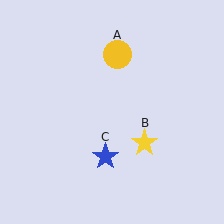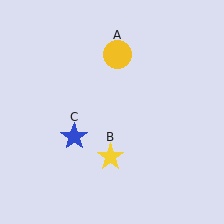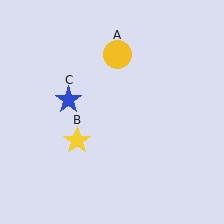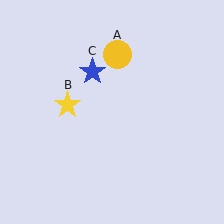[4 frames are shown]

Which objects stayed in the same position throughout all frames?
Yellow circle (object A) remained stationary.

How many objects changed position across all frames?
2 objects changed position: yellow star (object B), blue star (object C).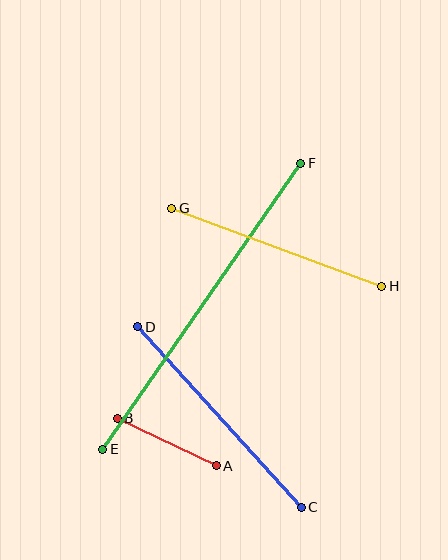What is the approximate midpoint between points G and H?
The midpoint is at approximately (277, 247) pixels.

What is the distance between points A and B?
The distance is approximately 110 pixels.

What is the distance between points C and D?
The distance is approximately 244 pixels.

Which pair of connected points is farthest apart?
Points E and F are farthest apart.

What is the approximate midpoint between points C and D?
The midpoint is at approximately (219, 417) pixels.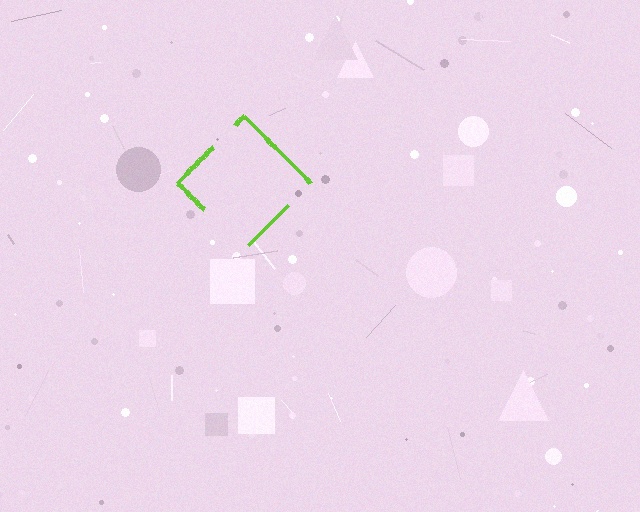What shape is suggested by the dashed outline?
The dashed outline suggests a diamond.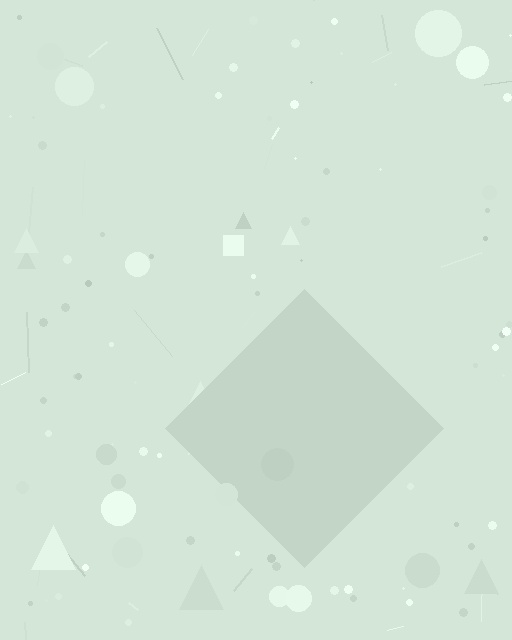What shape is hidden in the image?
A diamond is hidden in the image.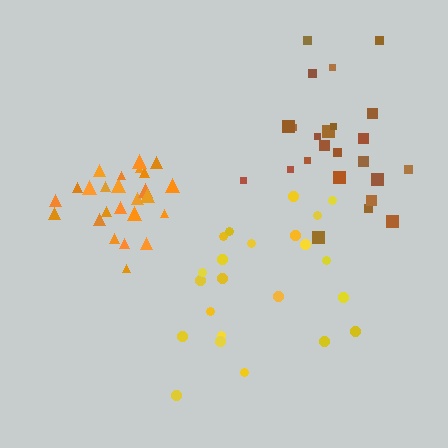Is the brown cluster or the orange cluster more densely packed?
Orange.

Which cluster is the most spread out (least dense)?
Yellow.